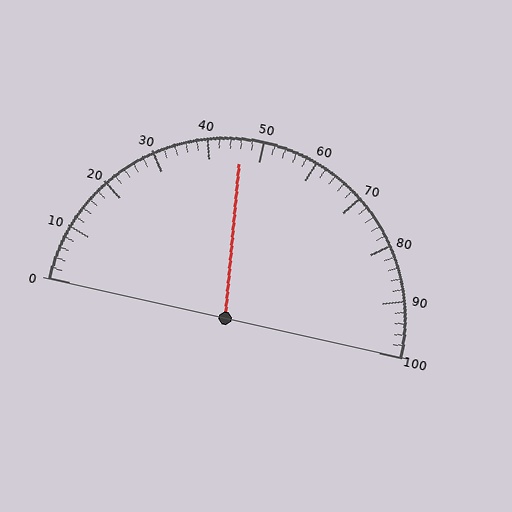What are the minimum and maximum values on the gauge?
The gauge ranges from 0 to 100.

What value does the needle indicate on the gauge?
The needle indicates approximately 46.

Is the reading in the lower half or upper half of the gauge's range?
The reading is in the lower half of the range (0 to 100).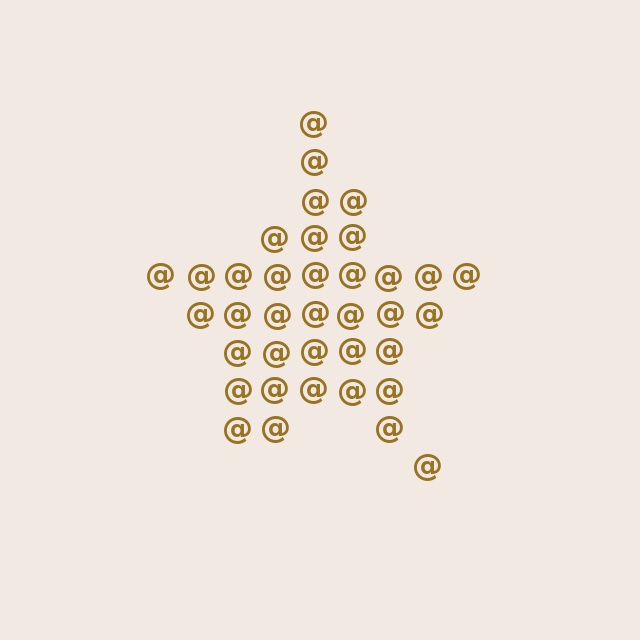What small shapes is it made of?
It is made of small at signs.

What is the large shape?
The large shape is a star.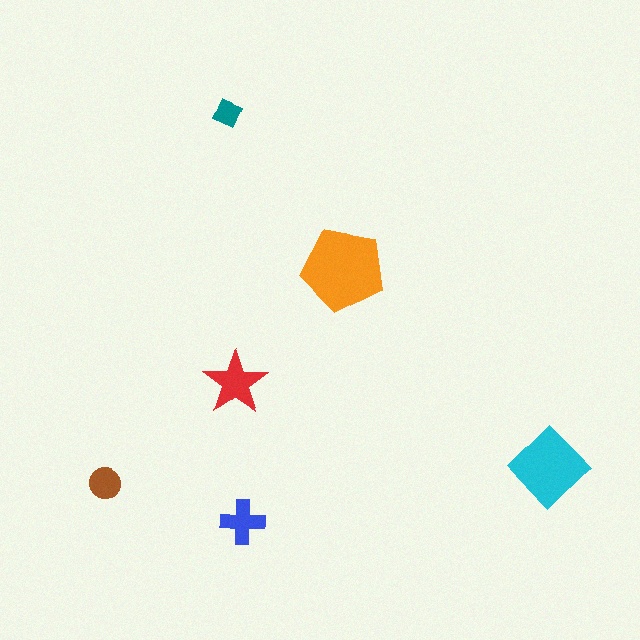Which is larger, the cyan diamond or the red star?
The cyan diamond.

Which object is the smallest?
The teal diamond.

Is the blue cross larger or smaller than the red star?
Smaller.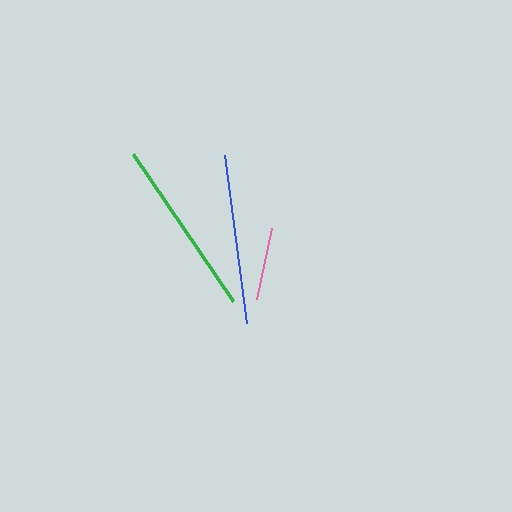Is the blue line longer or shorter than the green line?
The green line is longer than the blue line.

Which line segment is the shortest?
The pink line is the shortest at approximately 73 pixels.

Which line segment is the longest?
The green line is the longest at approximately 178 pixels.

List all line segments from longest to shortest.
From longest to shortest: green, blue, pink.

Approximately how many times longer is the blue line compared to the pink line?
The blue line is approximately 2.3 times the length of the pink line.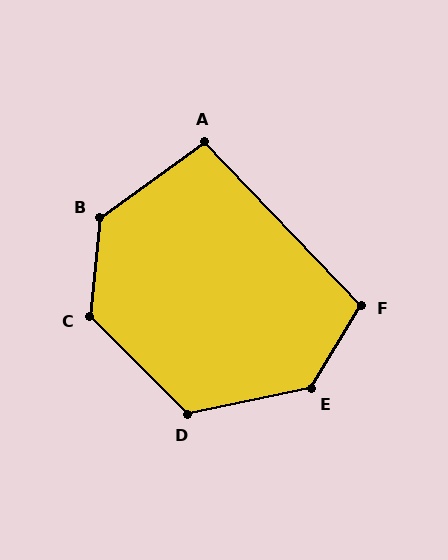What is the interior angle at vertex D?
Approximately 123 degrees (obtuse).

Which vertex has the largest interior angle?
E, at approximately 133 degrees.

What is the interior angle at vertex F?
Approximately 106 degrees (obtuse).